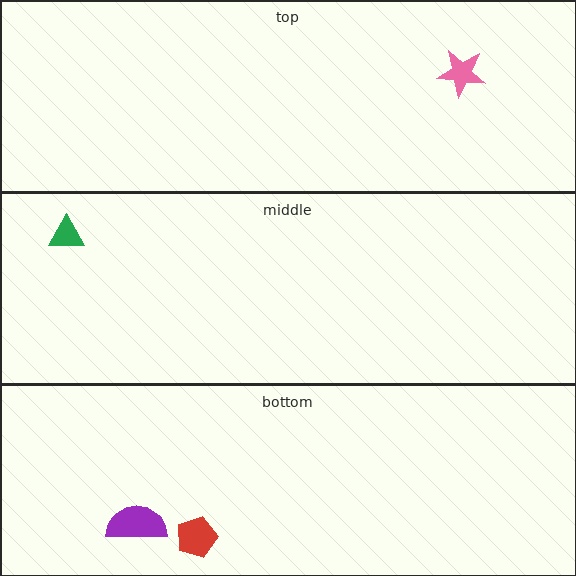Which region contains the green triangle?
The middle region.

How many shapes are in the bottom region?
2.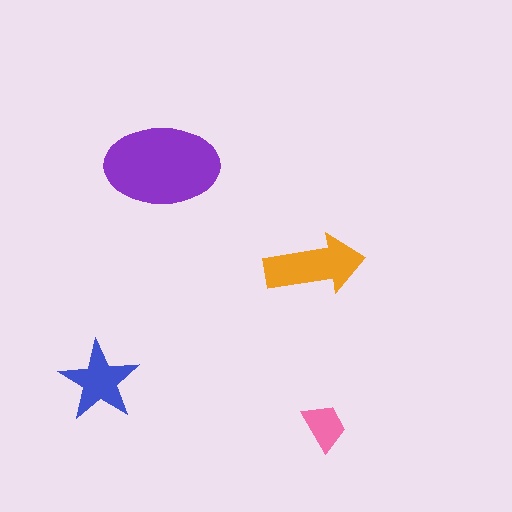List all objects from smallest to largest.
The pink trapezoid, the blue star, the orange arrow, the purple ellipse.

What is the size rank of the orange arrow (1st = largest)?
2nd.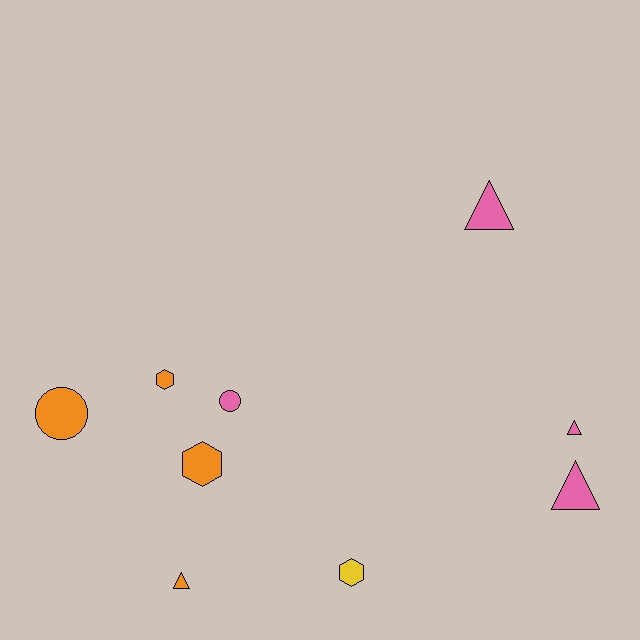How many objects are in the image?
There are 9 objects.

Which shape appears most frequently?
Triangle, with 4 objects.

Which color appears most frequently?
Pink, with 4 objects.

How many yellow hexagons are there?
There is 1 yellow hexagon.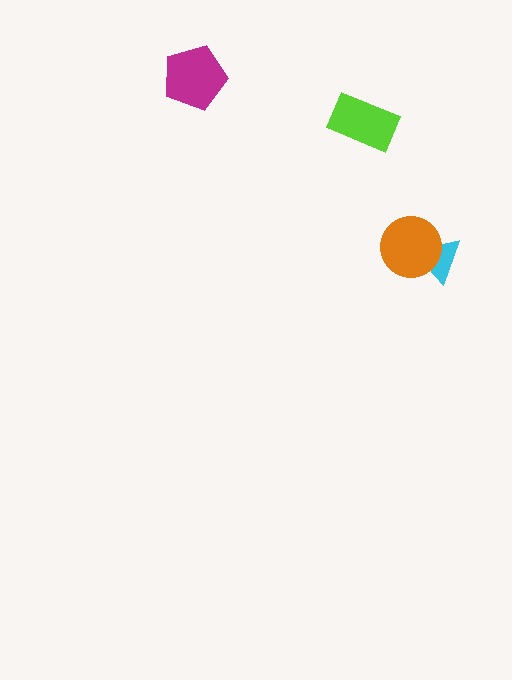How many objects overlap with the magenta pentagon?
0 objects overlap with the magenta pentagon.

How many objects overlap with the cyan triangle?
1 object overlaps with the cyan triangle.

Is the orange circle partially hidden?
No, no other shape covers it.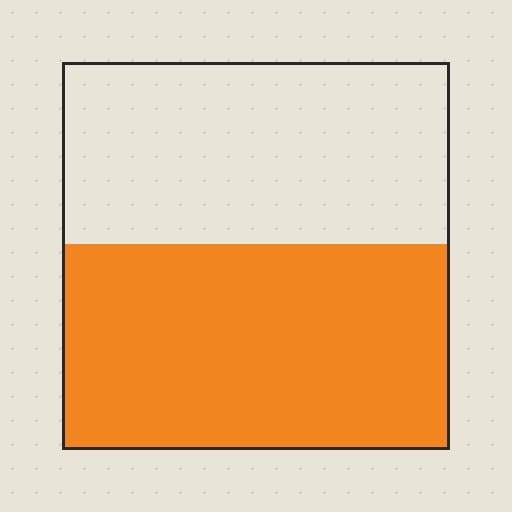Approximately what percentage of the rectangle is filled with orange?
Approximately 55%.